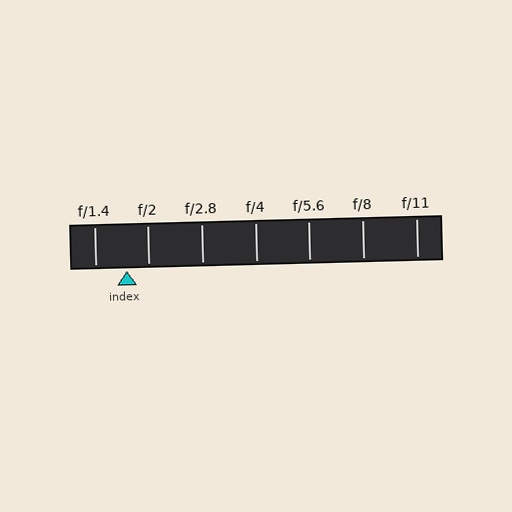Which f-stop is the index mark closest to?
The index mark is closest to f/2.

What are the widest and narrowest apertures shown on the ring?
The widest aperture shown is f/1.4 and the narrowest is f/11.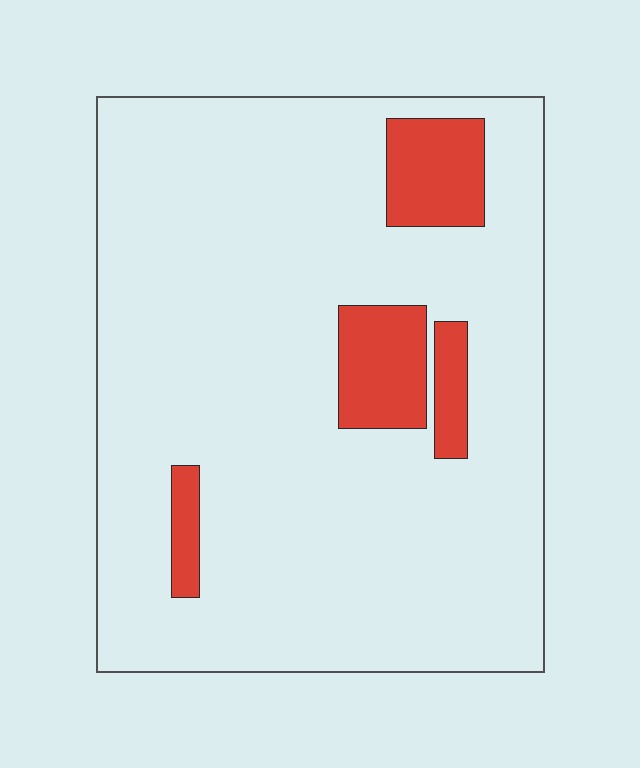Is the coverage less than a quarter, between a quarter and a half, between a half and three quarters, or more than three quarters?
Less than a quarter.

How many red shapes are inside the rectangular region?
4.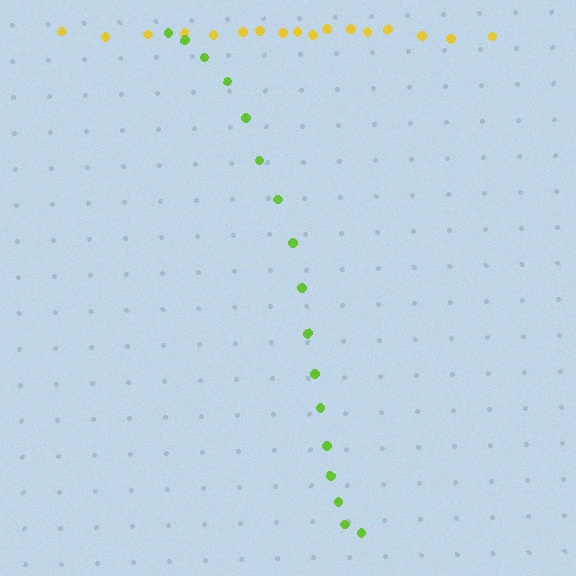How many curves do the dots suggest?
There are 2 distinct paths.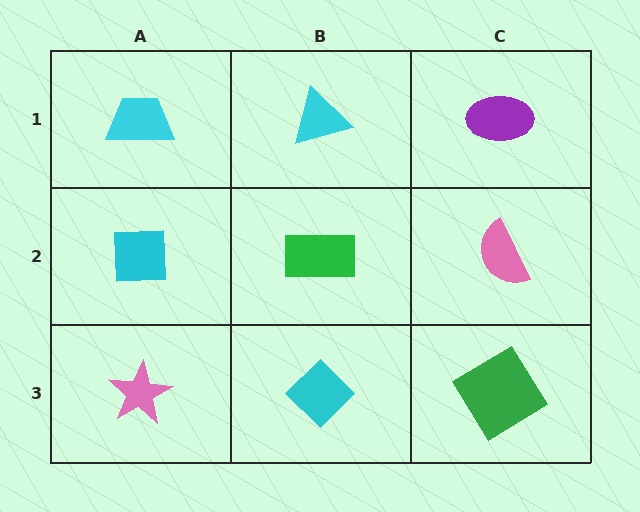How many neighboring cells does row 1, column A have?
2.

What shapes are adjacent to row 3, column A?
A cyan square (row 2, column A), a cyan diamond (row 3, column B).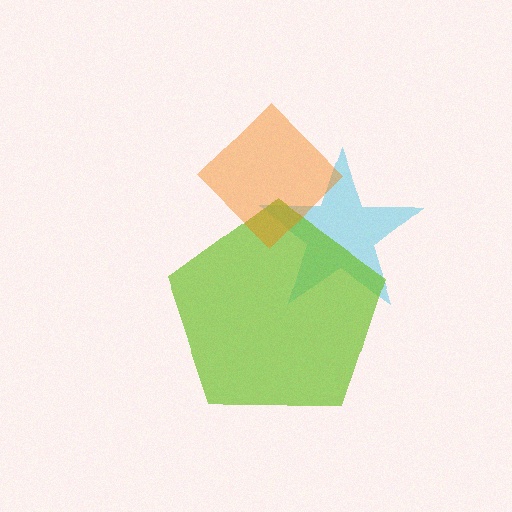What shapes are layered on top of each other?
The layered shapes are: a cyan star, a lime pentagon, an orange diamond.